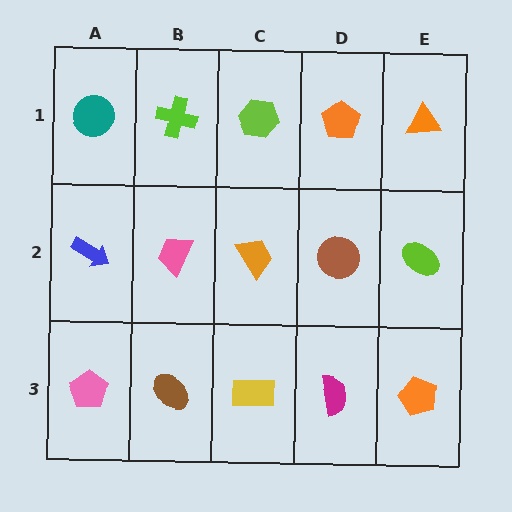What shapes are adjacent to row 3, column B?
A pink trapezoid (row 2, column B), a pink pentagon (row 3, column A), a yellow rectangle (row 3, column C).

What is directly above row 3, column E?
A lime ellipse.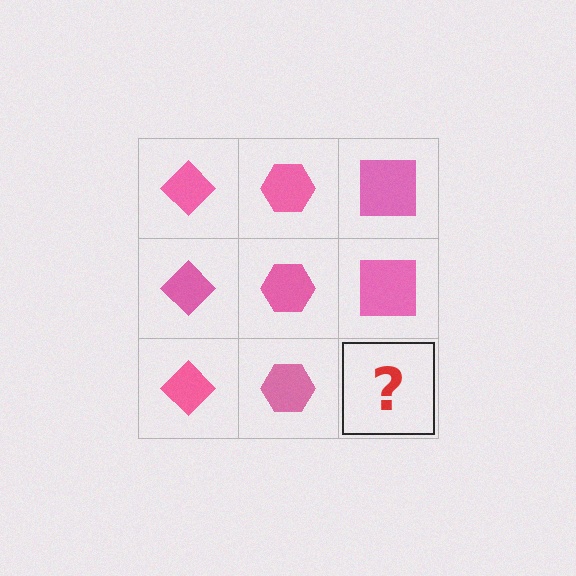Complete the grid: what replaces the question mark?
The question mark should be replaced with a pink square.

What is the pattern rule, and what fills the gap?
The rule is that each column has a consistent shape. The gap should be filled with a pink square.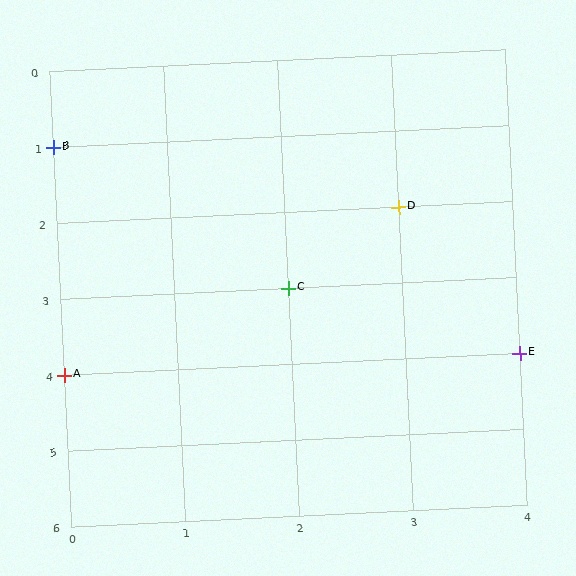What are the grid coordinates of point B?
Point B is at grid coordinates (0, 1).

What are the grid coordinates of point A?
Point A is at grid coordinates (0, 4).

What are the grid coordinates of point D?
Point D is at grid coordinates (3, 2).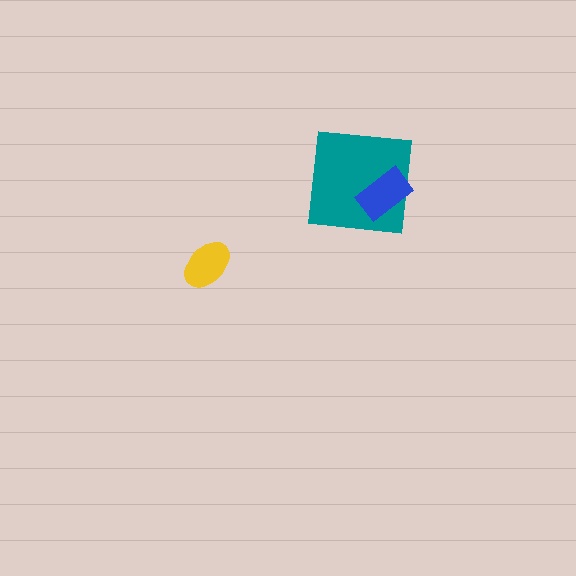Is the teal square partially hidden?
Yes, it is partially covered by another shape.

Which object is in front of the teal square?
The blue rectangle is in front of the teal square.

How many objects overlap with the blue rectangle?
1 object overlaps with the blue rectangle.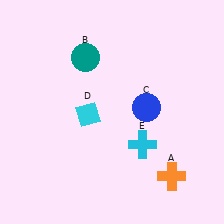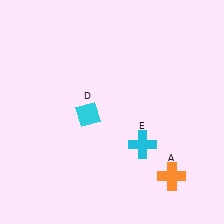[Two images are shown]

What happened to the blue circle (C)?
The blue circle (C) was removed in Image 2. It was in the top-right area of Image 1.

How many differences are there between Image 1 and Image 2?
There are 2 differences between the two images.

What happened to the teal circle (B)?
The teal circle (B) was removed in Image 2. It was in the top-left area of Image 1.